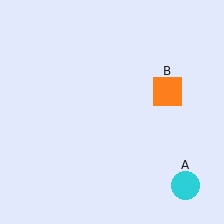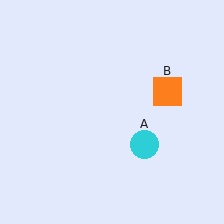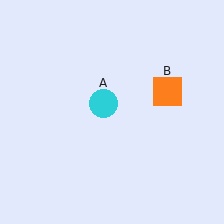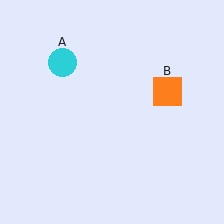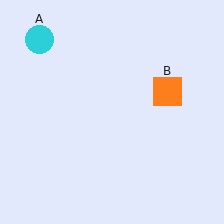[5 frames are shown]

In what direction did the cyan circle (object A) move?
The cyan circle (object A) moved up and to the left.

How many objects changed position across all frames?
1 object changed position: cyan circle (object A).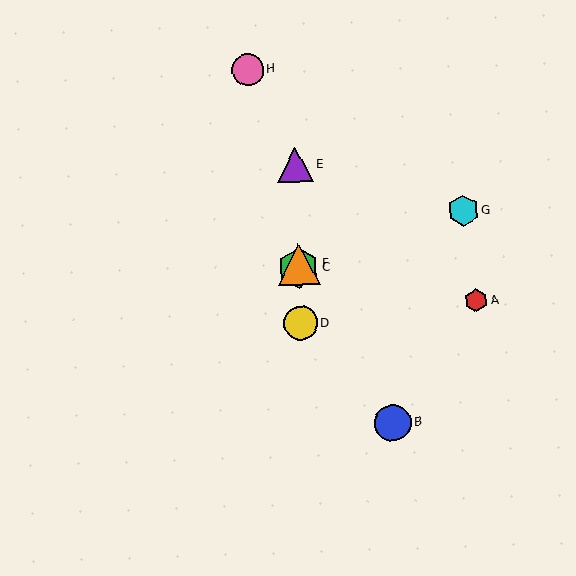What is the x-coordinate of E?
Object E is at x≈295.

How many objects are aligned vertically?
4 objects (C, D, E, F) are aligned vertically.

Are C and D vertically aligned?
Yes, both are at x≈299.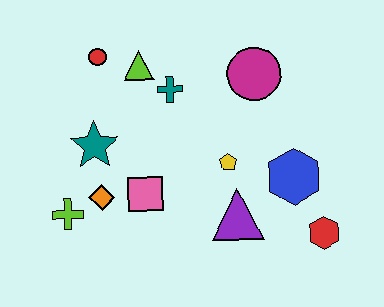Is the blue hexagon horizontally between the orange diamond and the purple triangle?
No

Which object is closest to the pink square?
The orange diamond is closest to the pink square.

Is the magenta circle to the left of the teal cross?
No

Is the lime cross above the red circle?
No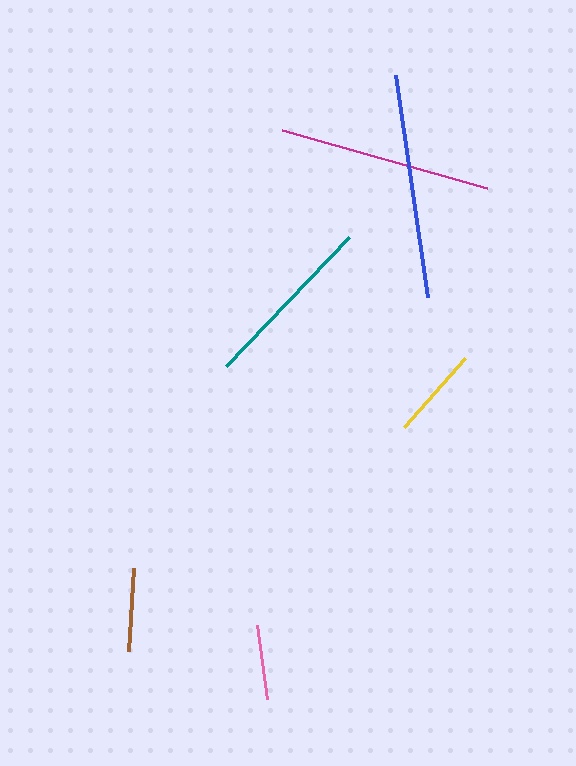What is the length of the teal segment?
The teal segment is approximately 178 pixels long.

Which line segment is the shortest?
The pink line is the shortest at approximately 75 pixels.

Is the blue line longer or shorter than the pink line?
The blue line is longer than the pink line.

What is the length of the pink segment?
The pink segment is approximately 75 pixels long.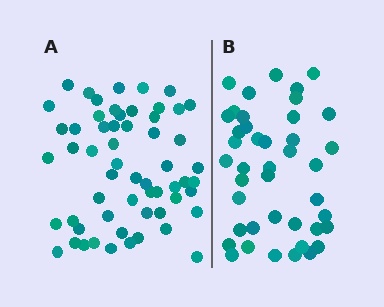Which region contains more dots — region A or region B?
Region A (the left region) has more dots.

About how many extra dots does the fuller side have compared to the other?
Region A has approximately 15 more dots than region B.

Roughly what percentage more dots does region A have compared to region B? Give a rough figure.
About 40% more.